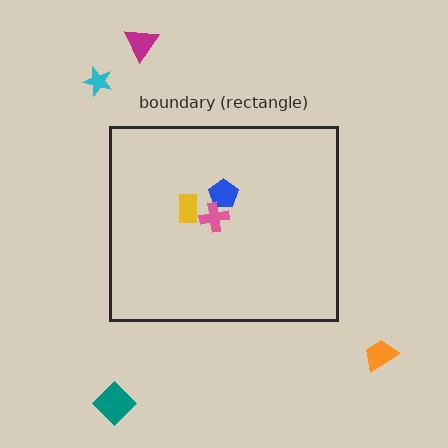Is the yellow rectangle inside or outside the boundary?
Inside.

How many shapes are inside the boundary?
3 inside, 4 outside.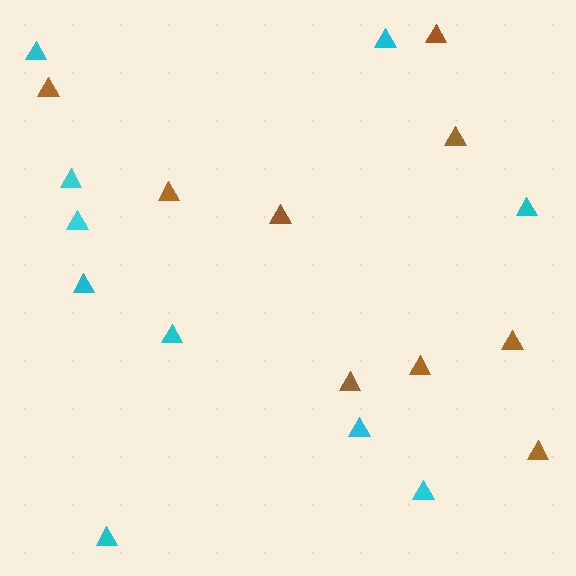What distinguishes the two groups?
There are 2 groups: one group of cyan triangles (10) and one group of brown triangles (9).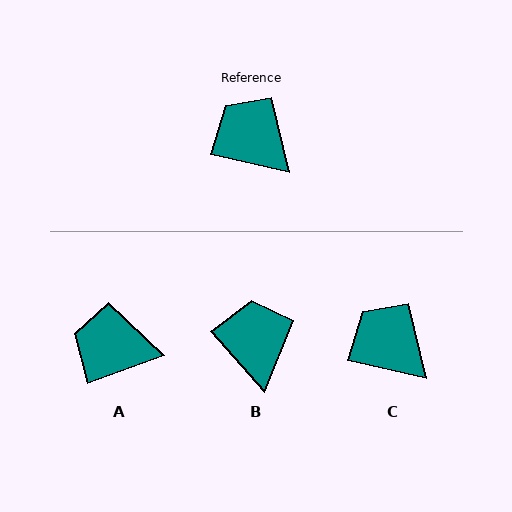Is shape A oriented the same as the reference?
No, it is off by about 32 degrees.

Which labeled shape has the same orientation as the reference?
C.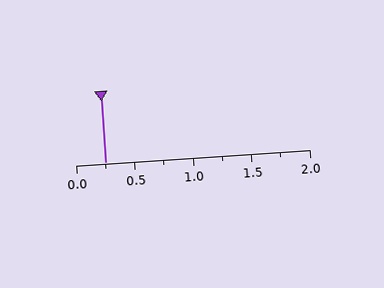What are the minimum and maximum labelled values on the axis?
The axis runs from 0.0 to 2.0.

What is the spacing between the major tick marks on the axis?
The major ticks are spaced 0.5 apart.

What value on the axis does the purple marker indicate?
The marker indicates approximately 0.25.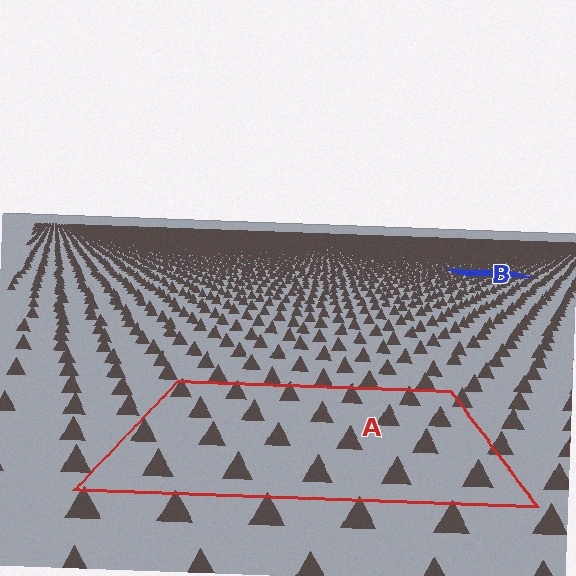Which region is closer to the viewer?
Region A is closer. The texture elements there are larger and more spread out.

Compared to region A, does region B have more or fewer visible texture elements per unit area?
Region B has more texture elements per unit area — they are packed more densely because it is farther away.